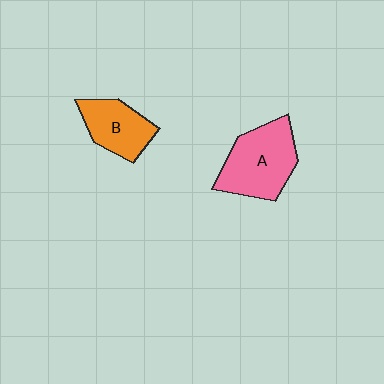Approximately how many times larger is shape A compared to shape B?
Approximately 1.5 times.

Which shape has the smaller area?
Shape B (orange).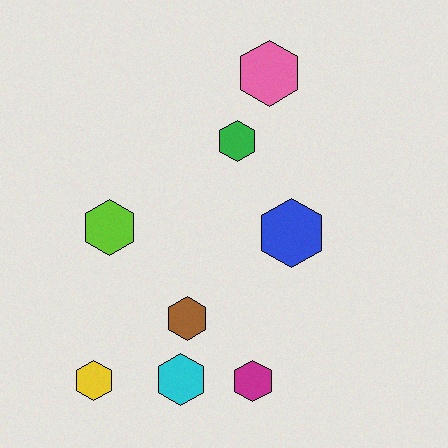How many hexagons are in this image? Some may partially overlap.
There are 8 hexagons.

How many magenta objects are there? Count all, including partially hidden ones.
There is 1 magenta object.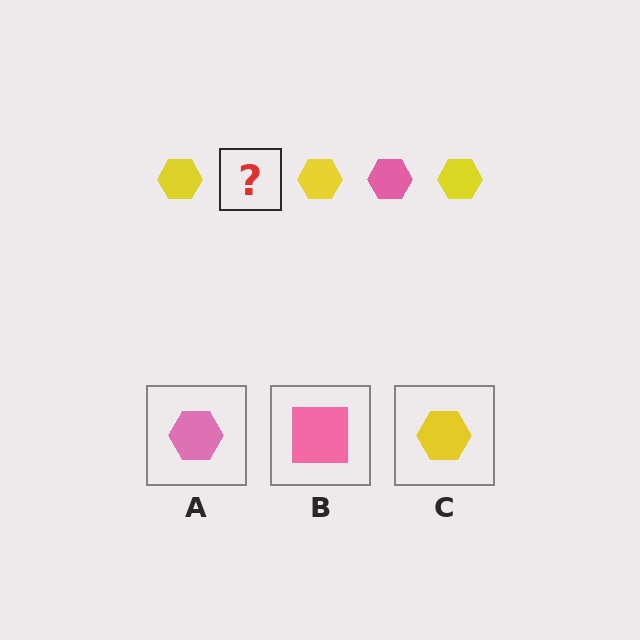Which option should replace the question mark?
Option A.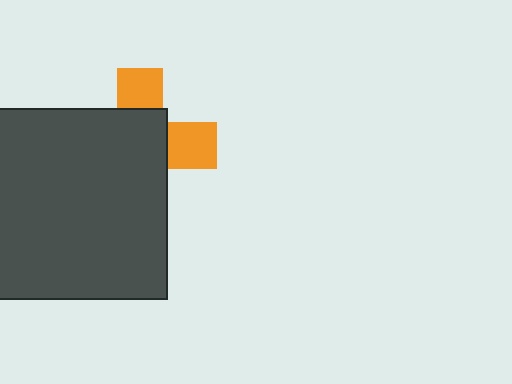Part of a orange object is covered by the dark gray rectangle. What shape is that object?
It is a cross.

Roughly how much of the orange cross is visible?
A small part of it is visible (roughly 35%).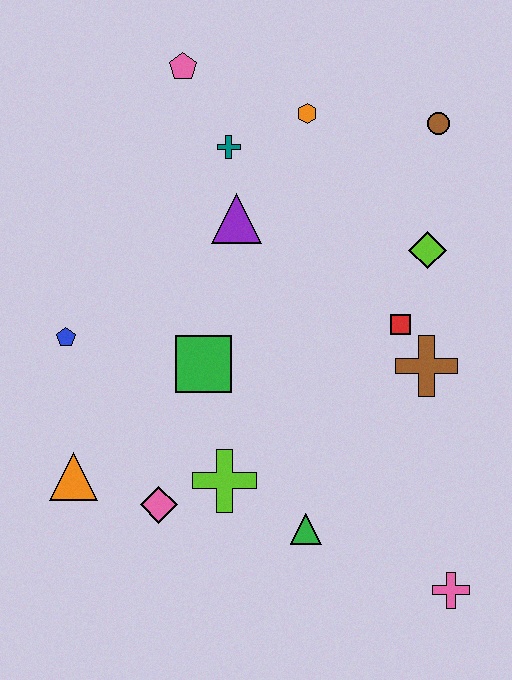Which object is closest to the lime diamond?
The red square is closest to the lime diamond.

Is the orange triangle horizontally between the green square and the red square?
No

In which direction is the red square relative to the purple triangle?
The red square is to the right of the purple triangle.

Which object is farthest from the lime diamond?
The orange triangle is farthest from the lime diamond.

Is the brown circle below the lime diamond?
No